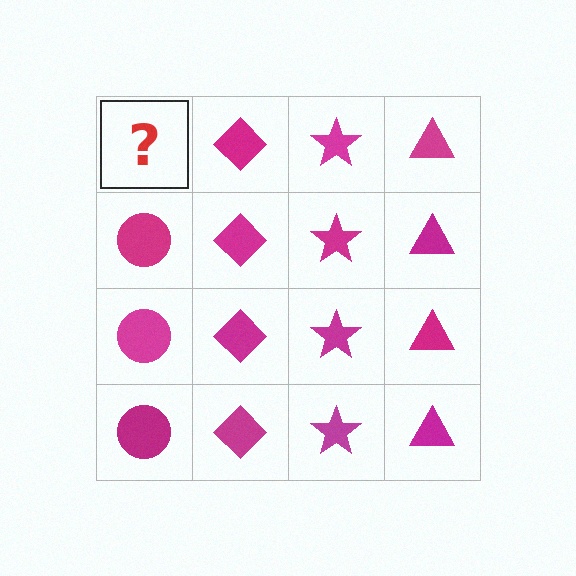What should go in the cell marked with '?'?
The missing cell should contain a magenta circle.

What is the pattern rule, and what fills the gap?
The rule is that each column has a consistent shape. The gap should be filled with a magenta circle.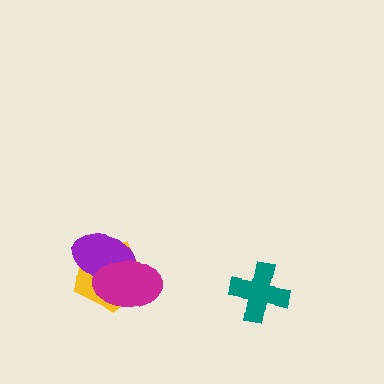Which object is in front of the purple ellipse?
The magenta ellipse is in front of the purple ellipse.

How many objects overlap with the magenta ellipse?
2 objects overlap with the magenta ellipse.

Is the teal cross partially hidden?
No, no other shape covers it.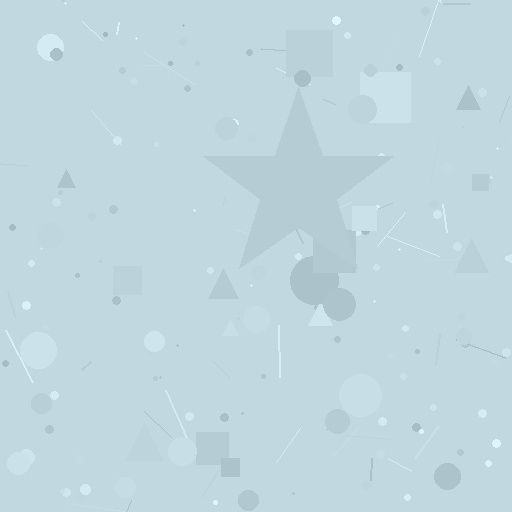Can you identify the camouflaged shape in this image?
The camouflaged shape is a star.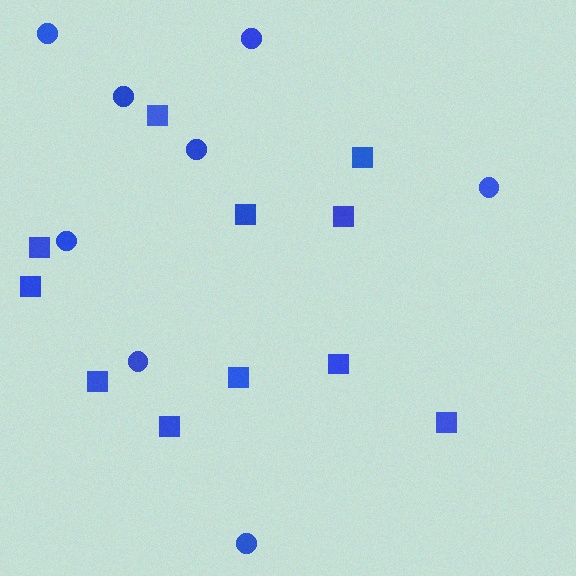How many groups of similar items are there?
There are 2 groups: one group of squares (11) and one group of circles (8).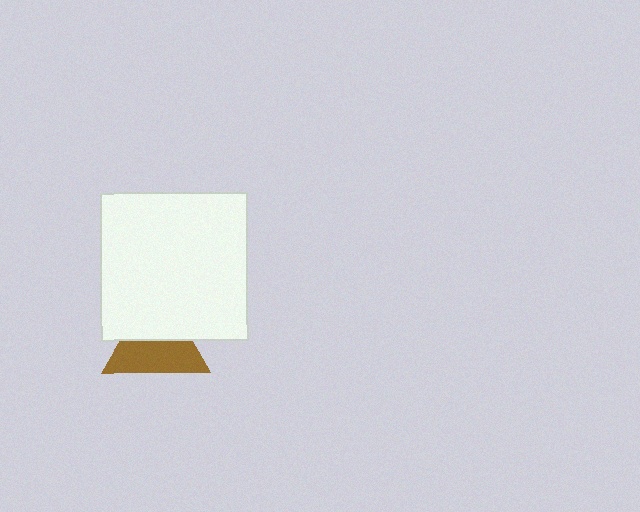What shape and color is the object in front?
The object in front is a white square.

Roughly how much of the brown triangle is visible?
About half of it is visible (roughly 56%).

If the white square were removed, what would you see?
You would see the complete brown triangle.